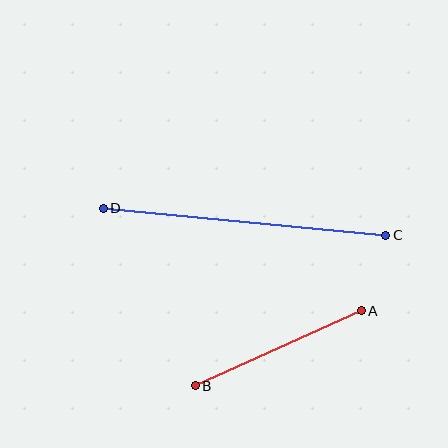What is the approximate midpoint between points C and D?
The midpoint is at approximately (245, 222) pixels.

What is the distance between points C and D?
The distance is approximately 284 pixels.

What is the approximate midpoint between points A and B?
The midpoint is at approximately (278, 348) pixels.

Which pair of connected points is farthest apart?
Points C and D are farthest apart.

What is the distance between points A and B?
The distance is approximately 182 pixels.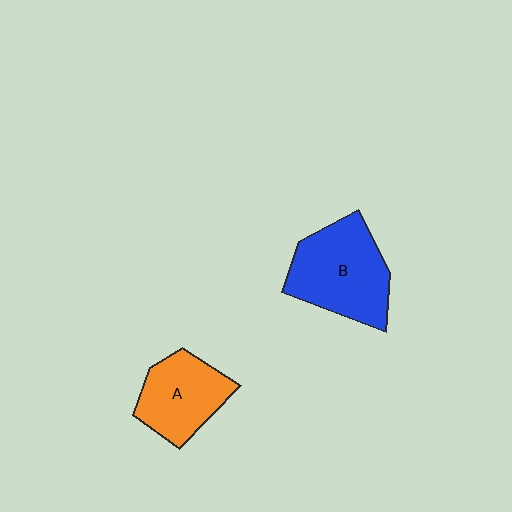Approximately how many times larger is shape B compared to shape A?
Approximately 1.3 times.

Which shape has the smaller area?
Shape A (orange).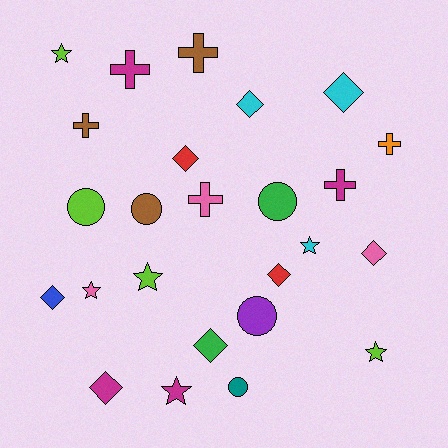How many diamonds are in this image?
There are 8 diamonds.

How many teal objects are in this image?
There is 1 teal object.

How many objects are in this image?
There are 25 objects.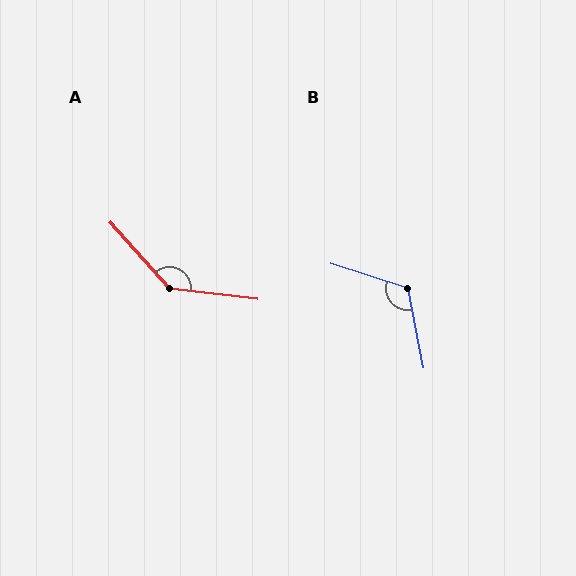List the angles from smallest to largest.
B (119°), A (139°).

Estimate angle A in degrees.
Approximately 139 degrees.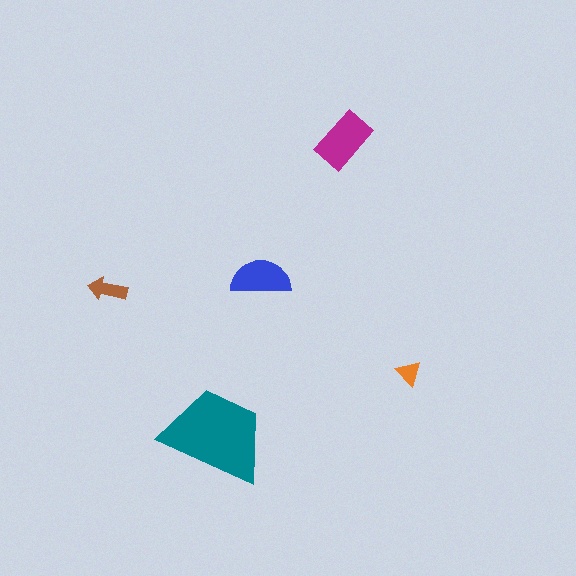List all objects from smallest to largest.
The orange triangle, the brown arrow, the blue semicircle, the magenta rectangle, the teal trapezoid.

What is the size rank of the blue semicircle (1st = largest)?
3rd.